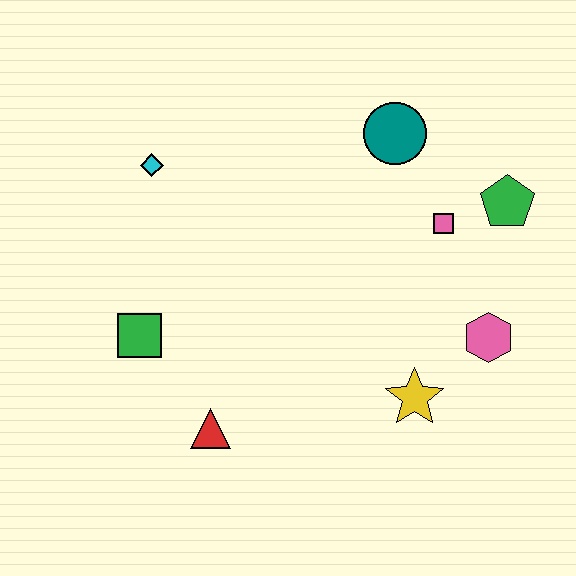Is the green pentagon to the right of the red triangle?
Yes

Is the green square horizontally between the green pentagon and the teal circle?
No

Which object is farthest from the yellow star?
The cyan diamond is farthest from the yellow star.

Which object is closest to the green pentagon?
The pink square is closest to the green pentagon.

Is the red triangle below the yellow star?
Yes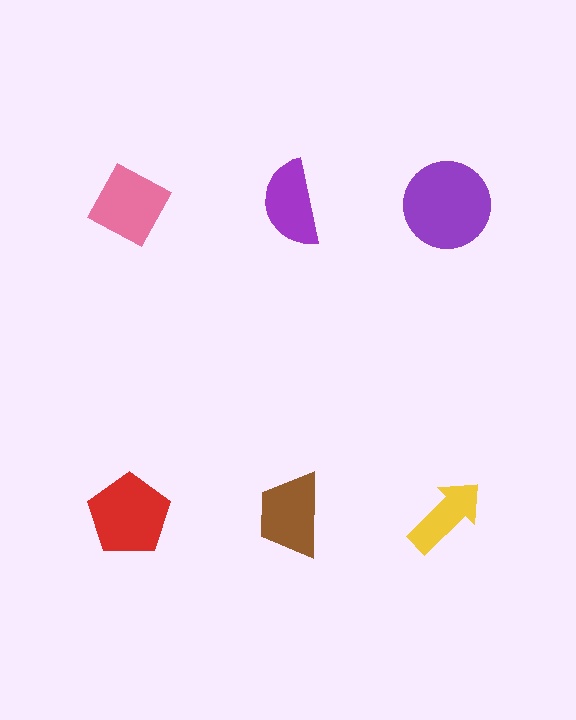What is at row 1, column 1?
A pink diamond.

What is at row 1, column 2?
A purple semicircle.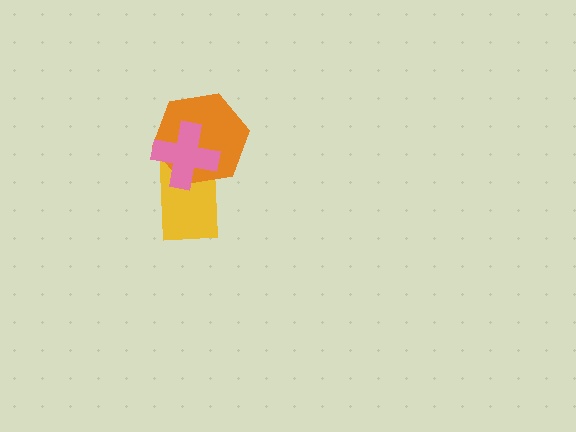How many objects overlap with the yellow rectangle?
2 objects overlap with the yellow rectangle.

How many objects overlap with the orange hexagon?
2 objects overlap with the orange hexagon.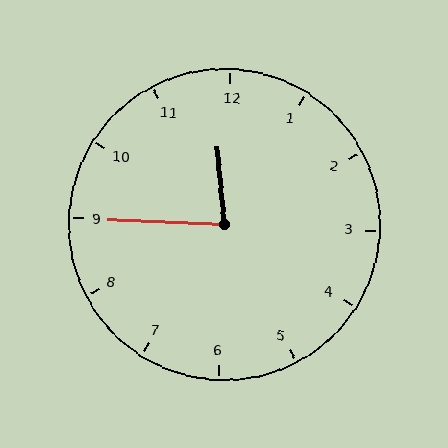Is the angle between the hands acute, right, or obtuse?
It is acute.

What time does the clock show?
11:45.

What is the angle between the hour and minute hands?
Approximately 82 degrees.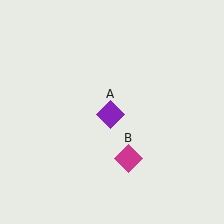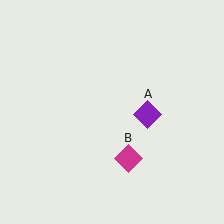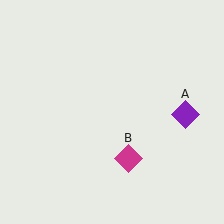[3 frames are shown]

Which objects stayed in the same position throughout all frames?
Magenta diamond (object B) remained stationary.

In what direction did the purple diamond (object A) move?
The purple diamond (object A) moved right.